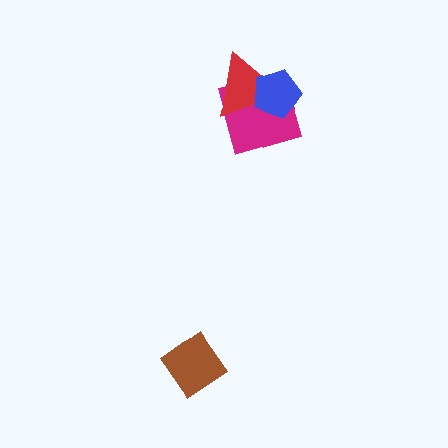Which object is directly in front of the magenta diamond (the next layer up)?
The red triangle is directly in front of the magenta diamond.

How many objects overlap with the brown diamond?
0 objects overlap with the brown diamond.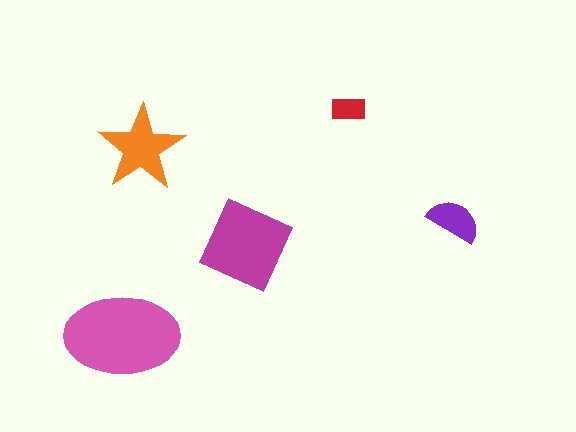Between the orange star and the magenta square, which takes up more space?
The magenta square.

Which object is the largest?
The pink ellipse.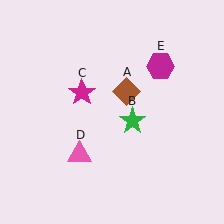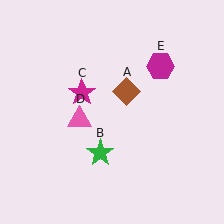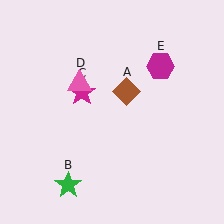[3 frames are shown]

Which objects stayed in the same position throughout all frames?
Brown diamond (object A) and magenta star (object C) and magenta hexagon (object E) remained stationary.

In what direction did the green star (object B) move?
The green star (object B) moved down and to the left.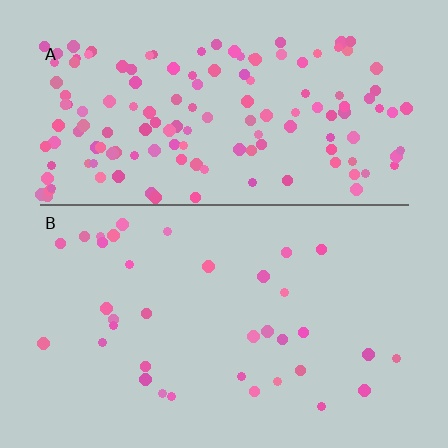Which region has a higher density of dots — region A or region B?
A (the top).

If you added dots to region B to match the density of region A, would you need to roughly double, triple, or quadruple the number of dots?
Approximately quadruple.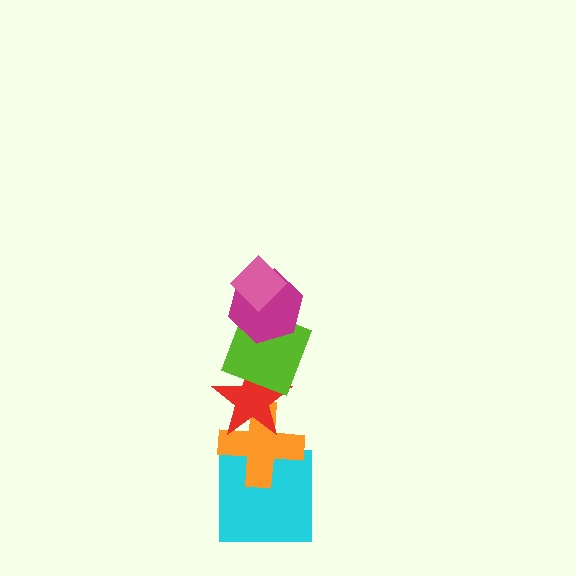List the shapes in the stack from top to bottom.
From top to bottom: the pink diamond, the magenta hexagon, the lime square, the red star, the orange cross, the cyan square.